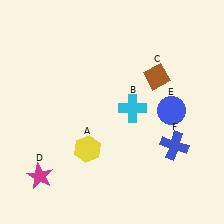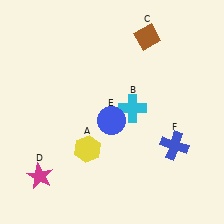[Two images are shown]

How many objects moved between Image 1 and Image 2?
2 objects moved between the two images.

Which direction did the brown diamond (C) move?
The brown diamond (C) moved up.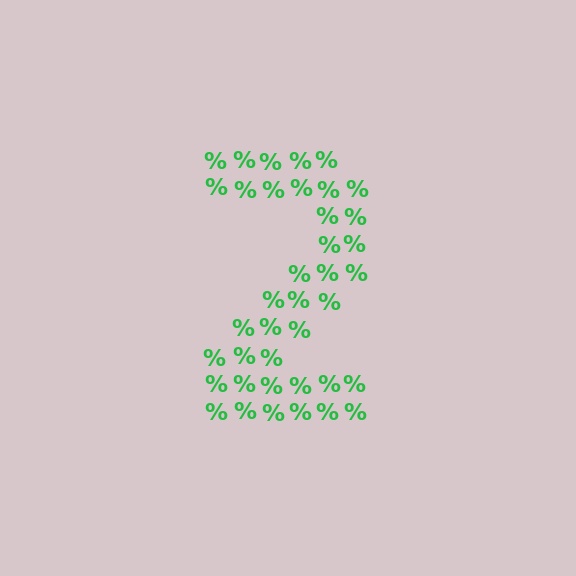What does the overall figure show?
The overall figure shows the digit 2.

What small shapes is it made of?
It is made of small percent signs.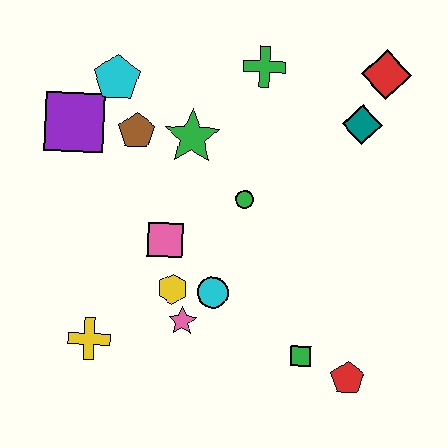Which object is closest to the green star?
The brown pentagon is closest to the green star.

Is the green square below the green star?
Yes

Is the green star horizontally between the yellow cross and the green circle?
Yes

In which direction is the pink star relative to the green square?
The pink star is to the left of the green square.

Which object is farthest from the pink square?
The red diamond is farthest from the pink square.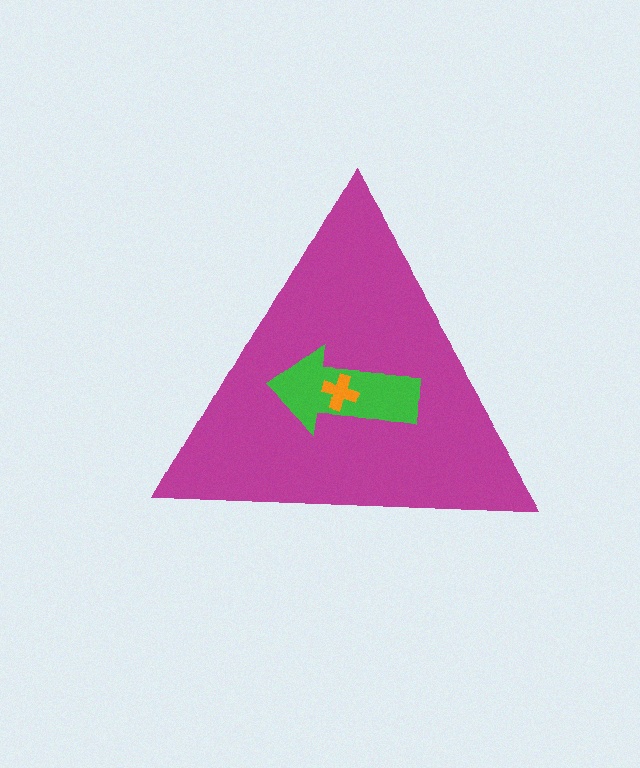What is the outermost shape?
The magenta triangle.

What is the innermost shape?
The orange cross.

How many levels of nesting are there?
3.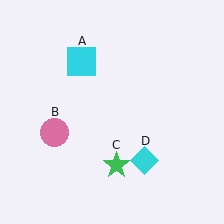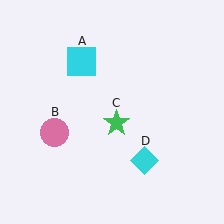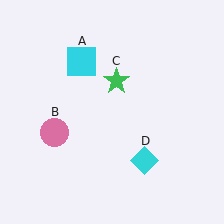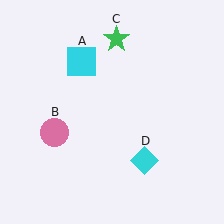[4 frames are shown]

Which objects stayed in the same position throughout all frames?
Cyan square (object A) and pink circle (object B) and cyan diamond (object D) remained stationary.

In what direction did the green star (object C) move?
The green star (object C) moved up.